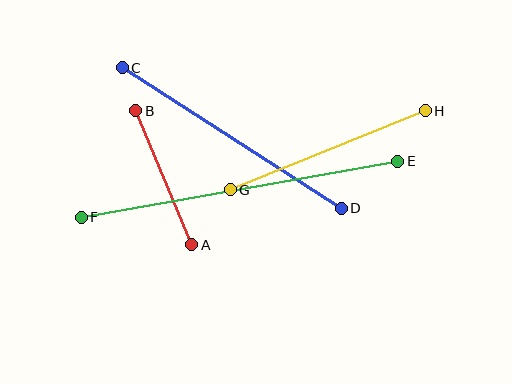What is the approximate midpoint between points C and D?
The midpoint is at approximately (232, 138) pixels.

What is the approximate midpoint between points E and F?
The midpoint is at approximately (239, 189) pixels.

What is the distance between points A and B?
The distance is approximately 145 pixels.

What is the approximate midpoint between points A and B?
The midpoint is at approximately (164, 178) pixels.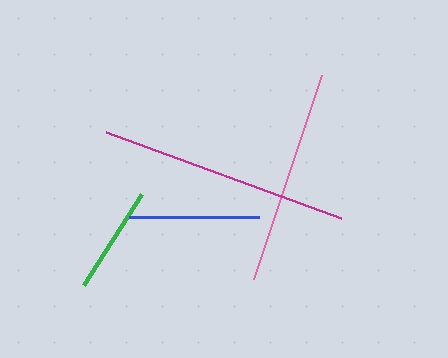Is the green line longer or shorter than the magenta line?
The magenta line is longer than the green line.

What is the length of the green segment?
The green segment is approximately 108 pixels long.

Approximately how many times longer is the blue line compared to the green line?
The blue line is approximately 1.2 times the length of the green line.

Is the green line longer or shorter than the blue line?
The blue line is longer than the green line.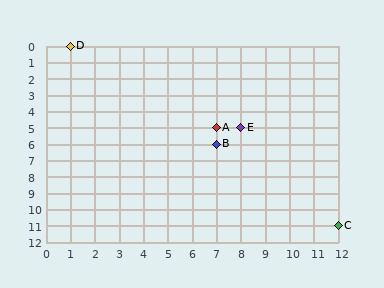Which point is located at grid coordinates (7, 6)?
Point B is at (7, 6).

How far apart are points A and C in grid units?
Points A and C are 5 columns and 6 rows apart (about 7.8 grid units diagonally).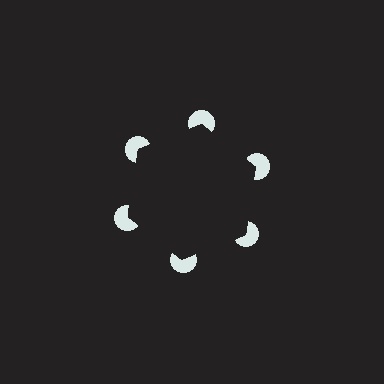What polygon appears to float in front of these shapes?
An illusory hexagon — its edges are inferred from the aligned wedge cuts in the pac-man discs, not physically drawn.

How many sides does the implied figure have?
6 sides.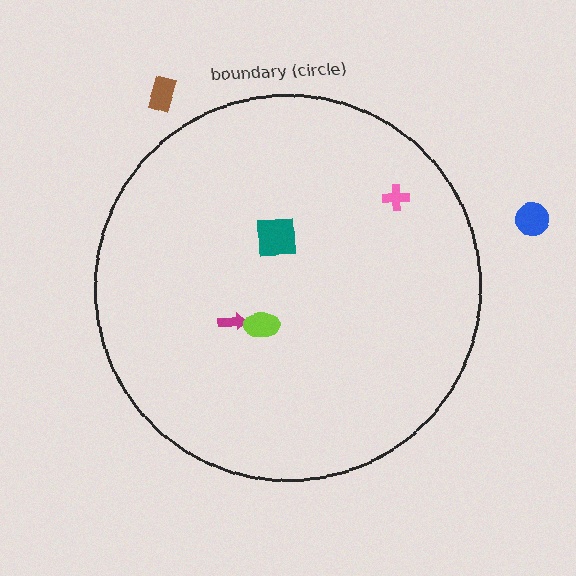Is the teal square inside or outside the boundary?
Inside.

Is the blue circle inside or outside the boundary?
Outside.